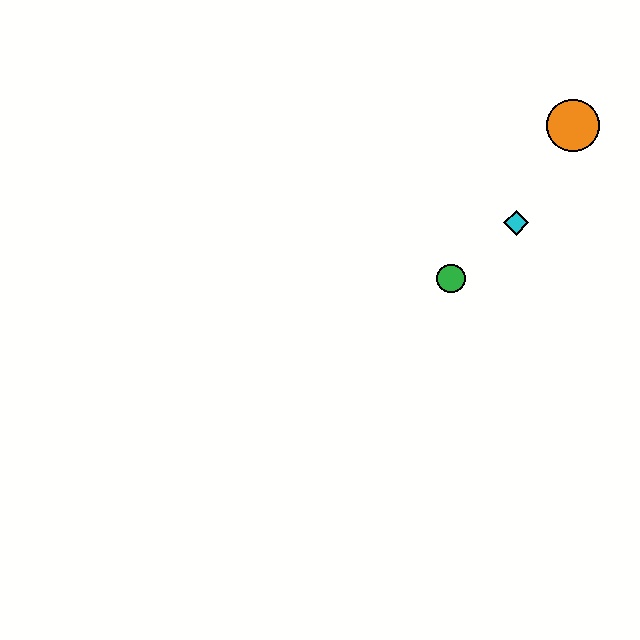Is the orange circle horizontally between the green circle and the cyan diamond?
No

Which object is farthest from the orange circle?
The green circle is farthest from the orange circle.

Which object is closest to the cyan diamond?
The green circle is closest to the cyan diamond.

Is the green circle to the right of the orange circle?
No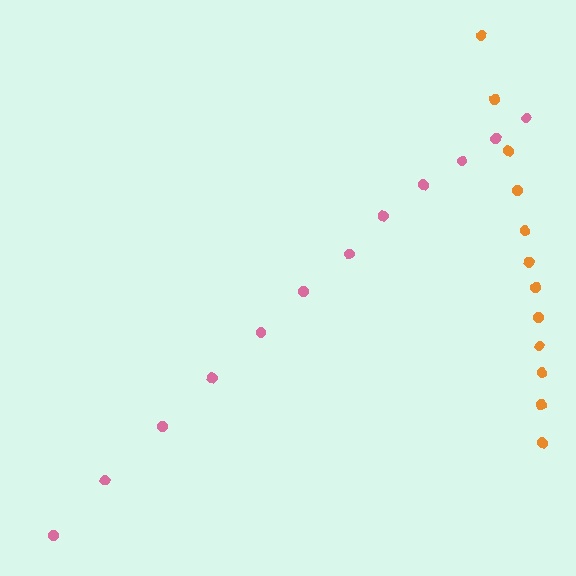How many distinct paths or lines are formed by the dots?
There are 2 distinct paths.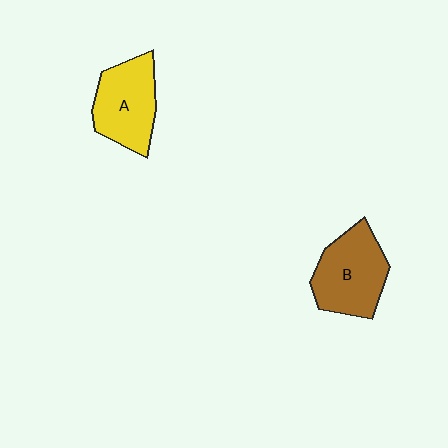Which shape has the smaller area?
Shape A (yellow).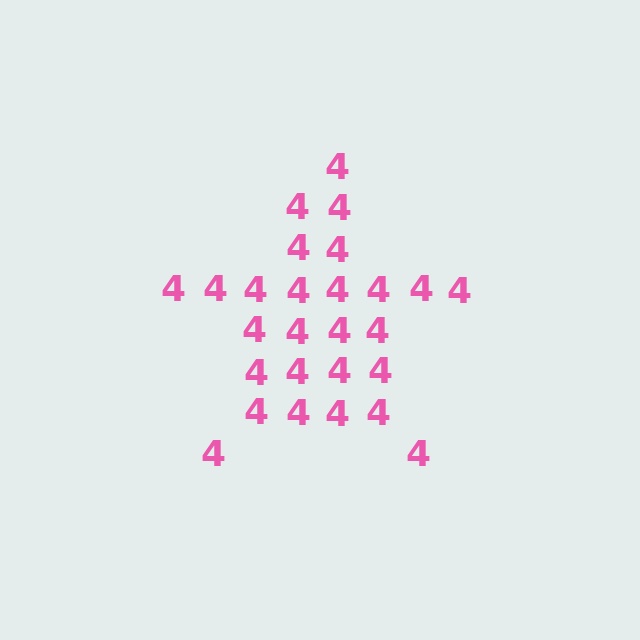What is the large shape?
The large shape is a star.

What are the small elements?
The small elements are digit 4's.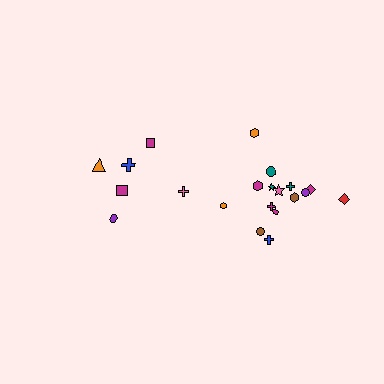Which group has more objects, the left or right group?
The right group.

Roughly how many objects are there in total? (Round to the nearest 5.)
Roughly 20 objects in total.